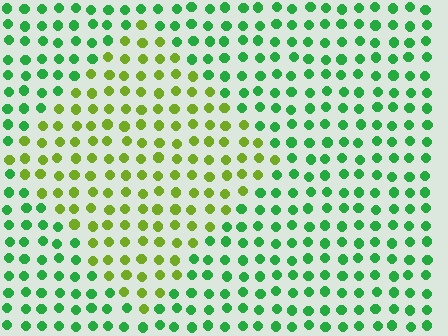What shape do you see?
I see a diamond.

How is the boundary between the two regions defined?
The boundary is defined purely by a slight shift in hue (about 47 degrees). Spacing, size, and orientation are identical on both sides.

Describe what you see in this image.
The image is filled with small green elements in a uniform arrangement. A diamond-shaped region is visible where the elements are tinted to a slightly different hue, forming a subtle color boundary.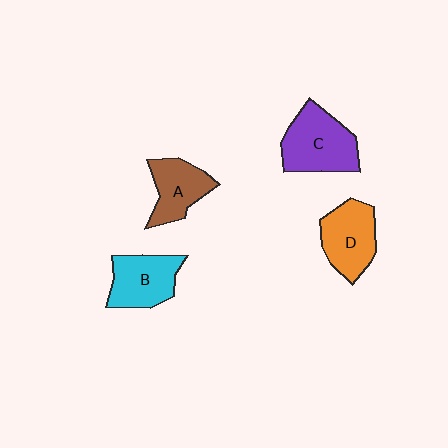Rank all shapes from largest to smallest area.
From largest to smallest: C (purple), D (orange), B (cyan), A (brown).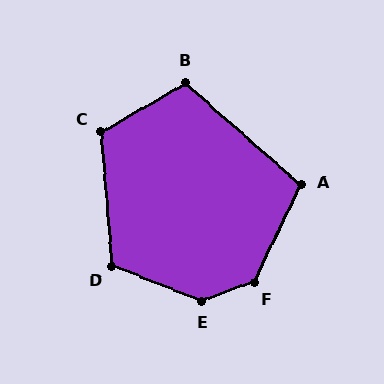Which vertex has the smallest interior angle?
A, at approximately 106 degrees.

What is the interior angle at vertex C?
Approximately 115 degrees (obtuse).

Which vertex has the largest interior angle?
E, at approximately 139 degrees.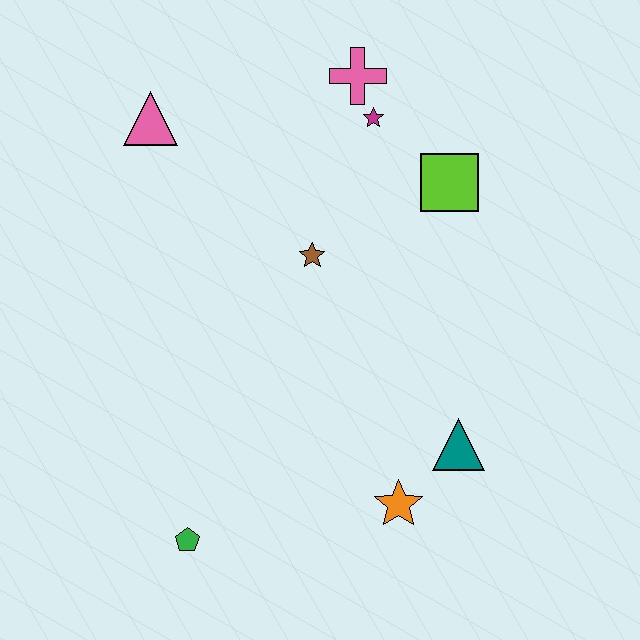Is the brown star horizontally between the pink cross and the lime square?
No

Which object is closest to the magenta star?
The pink cross is closest to the magenta star.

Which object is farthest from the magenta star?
The green pentagon is farthest from the magenta star.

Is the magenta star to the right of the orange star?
No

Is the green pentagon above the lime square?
No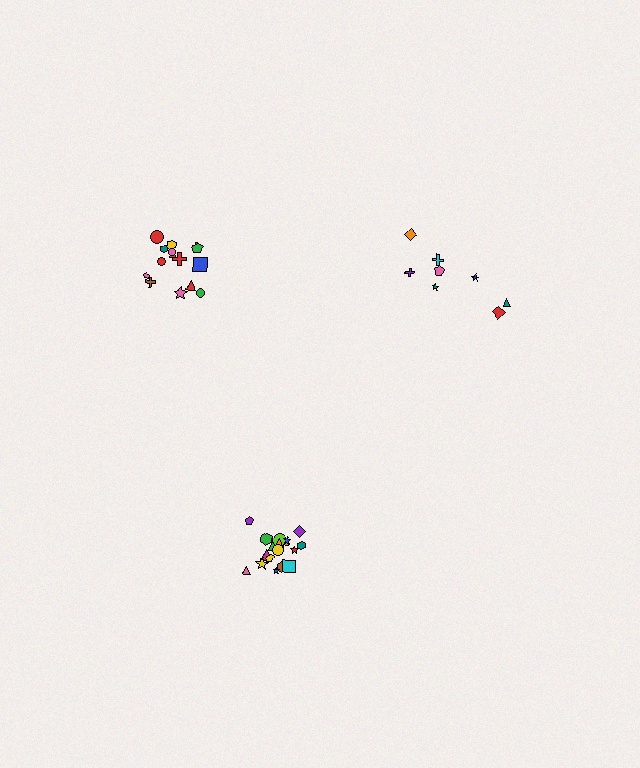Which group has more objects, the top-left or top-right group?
The top-left group.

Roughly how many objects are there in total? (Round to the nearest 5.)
Roughly 40 objects in total.